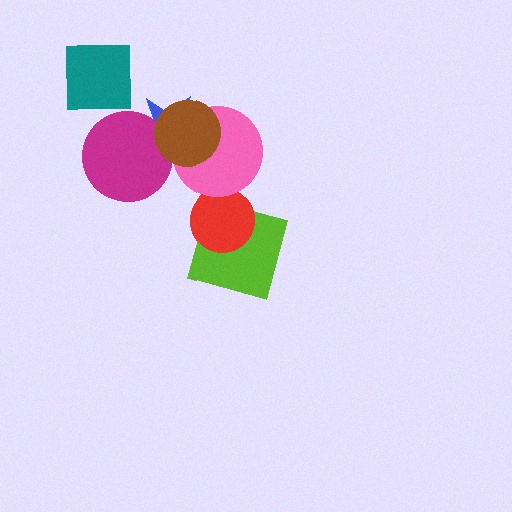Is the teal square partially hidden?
No, no other shape covers it.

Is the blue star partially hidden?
Yes, it is partially covered by another shape.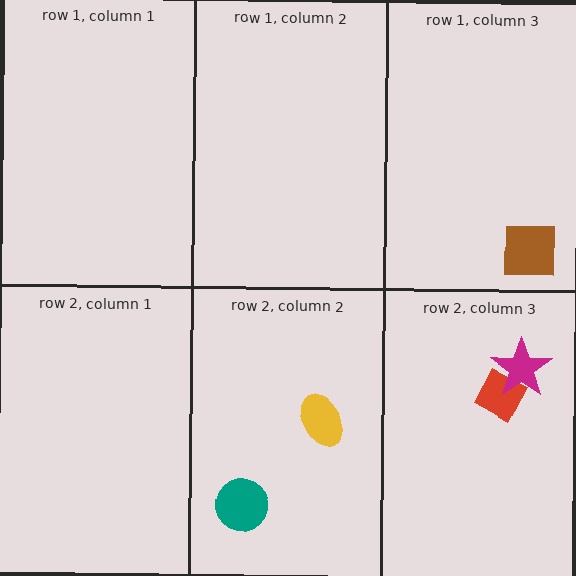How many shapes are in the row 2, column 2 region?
2.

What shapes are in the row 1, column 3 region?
The brown square.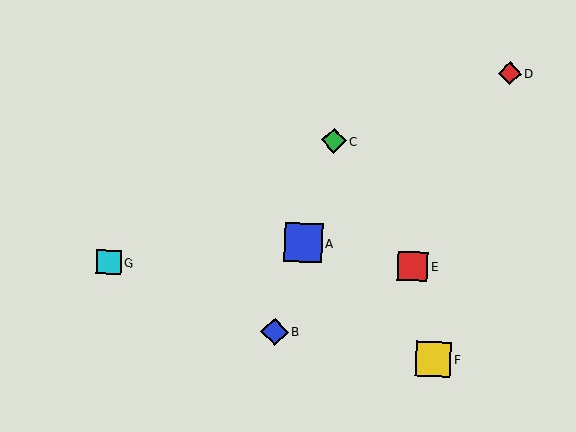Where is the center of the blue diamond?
The center of the blue diamond is at (275, 332).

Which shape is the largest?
The blue square (labeled A) is the largest.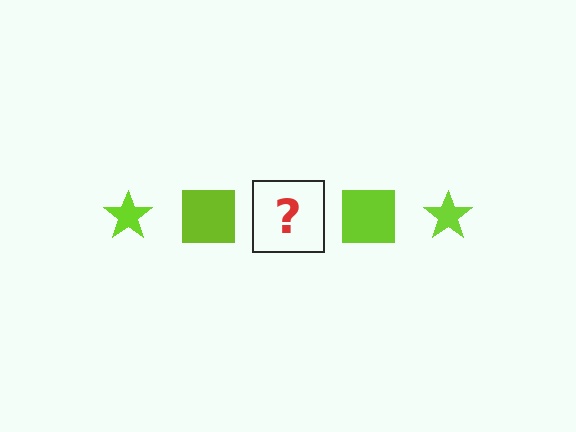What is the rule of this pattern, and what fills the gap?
The rule is that the pattern cycles through star, square shapes in lime. The gap should be filled with a lime star.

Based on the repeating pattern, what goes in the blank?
The blank should be a lime star.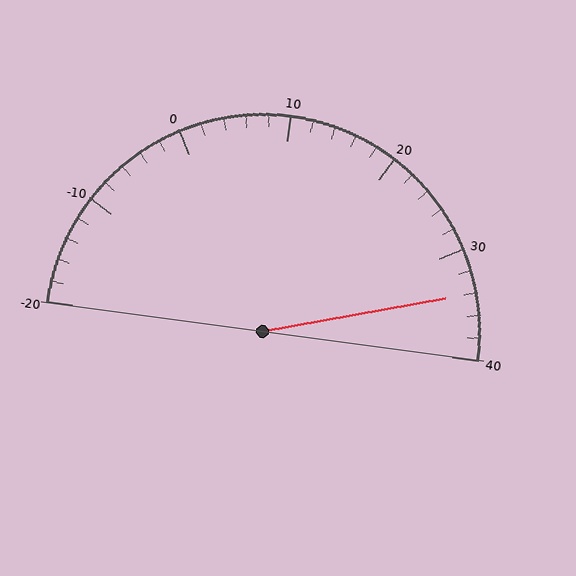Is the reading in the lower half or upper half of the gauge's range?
The reading is in the upper half of the range (-20 to 40).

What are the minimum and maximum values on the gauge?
The gauge ranges from -20 to 40.